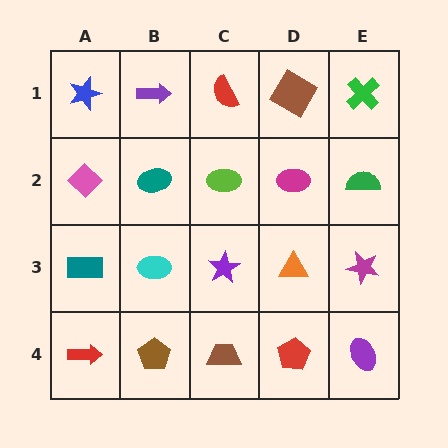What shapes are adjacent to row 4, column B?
A cyan ellipse (row 3, column B), a red arrow (row 4, column A), a brown trapezoid (row 4, column C).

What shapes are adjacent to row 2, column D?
A brown square (row 1, column D), an orange triangle (row 3, column D), a lime ellipse (row 2, column C), a green semicircle (row 2, column E).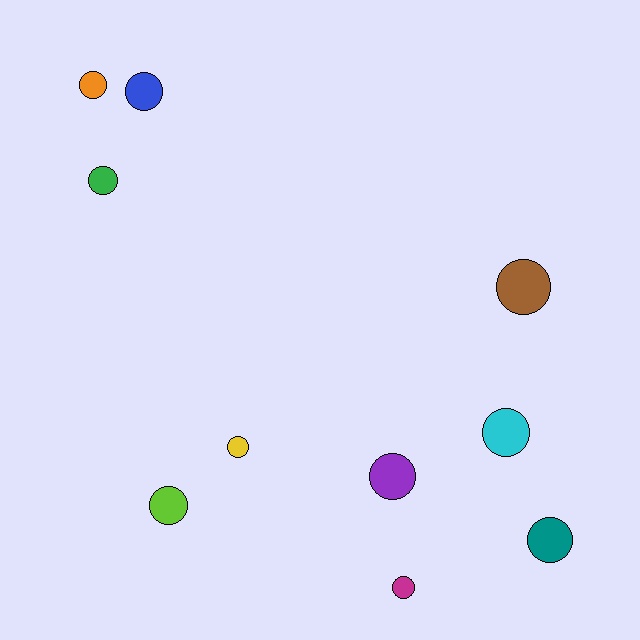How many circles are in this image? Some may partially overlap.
There are 10 circles.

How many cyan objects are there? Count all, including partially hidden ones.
There is 1 cyan object.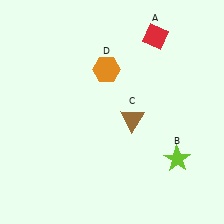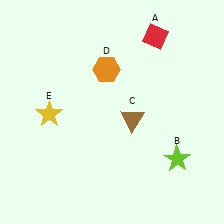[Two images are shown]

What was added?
A yellow star (E) was added in Image 2.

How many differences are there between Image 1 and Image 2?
There is 1 difference between the two images.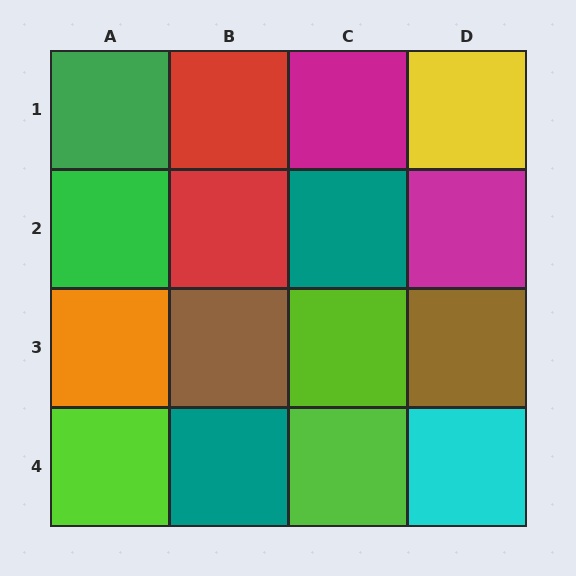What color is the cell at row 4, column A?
Lime.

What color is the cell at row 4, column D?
Cyan.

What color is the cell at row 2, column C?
Teal.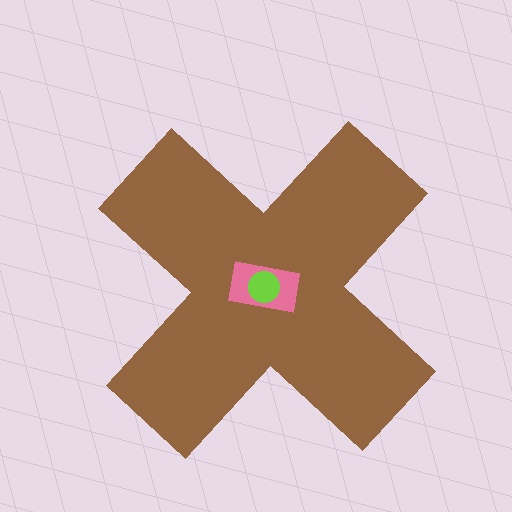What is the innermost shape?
The lime circle.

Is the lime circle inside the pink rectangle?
Yes.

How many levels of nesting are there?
3.